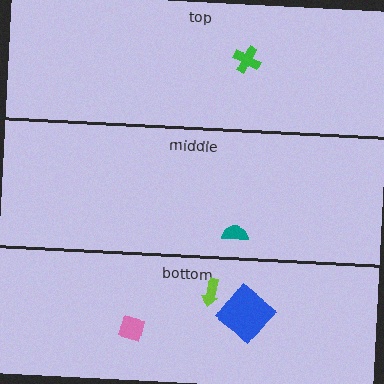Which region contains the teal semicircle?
The middle region.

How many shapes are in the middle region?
1.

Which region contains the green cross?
The top region.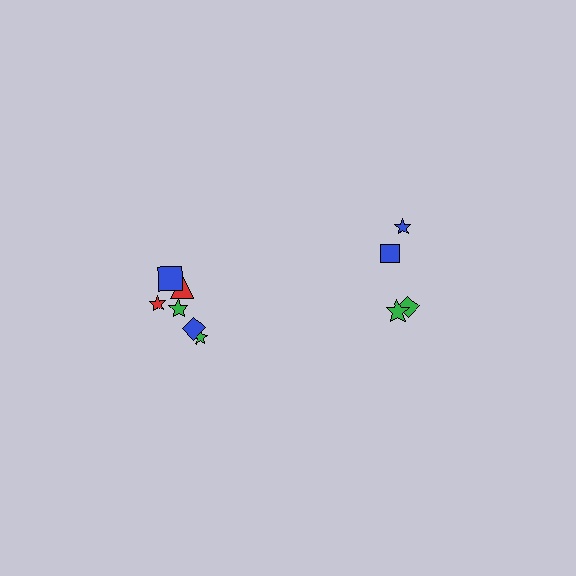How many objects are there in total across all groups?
There are 10 objects.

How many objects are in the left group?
There are 6 objects.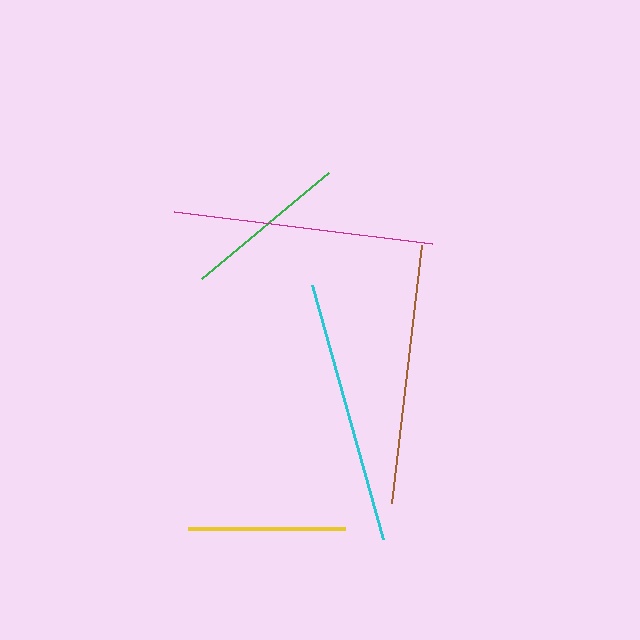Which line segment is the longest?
The cyan line is the longest at approximately 264 pixels.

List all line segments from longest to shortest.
From longest to shortest: cyan, magenta, brown, green, yellow.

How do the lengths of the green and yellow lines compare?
The green and yellow lines are approximately the same length.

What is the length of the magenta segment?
The magenta segment is approximately 260 pixels long.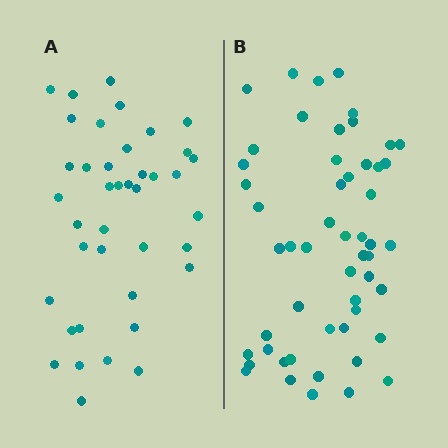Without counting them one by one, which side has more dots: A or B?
Region B (the right region) has more dots.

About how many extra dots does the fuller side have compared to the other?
Region B has approximately 15 more dots than region A.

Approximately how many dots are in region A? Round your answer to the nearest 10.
About 40 dots.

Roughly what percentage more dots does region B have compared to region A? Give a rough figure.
About 30% more.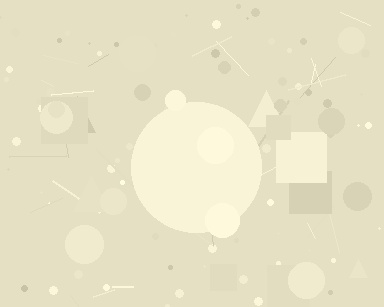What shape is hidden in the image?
A circle is hidden in the image.